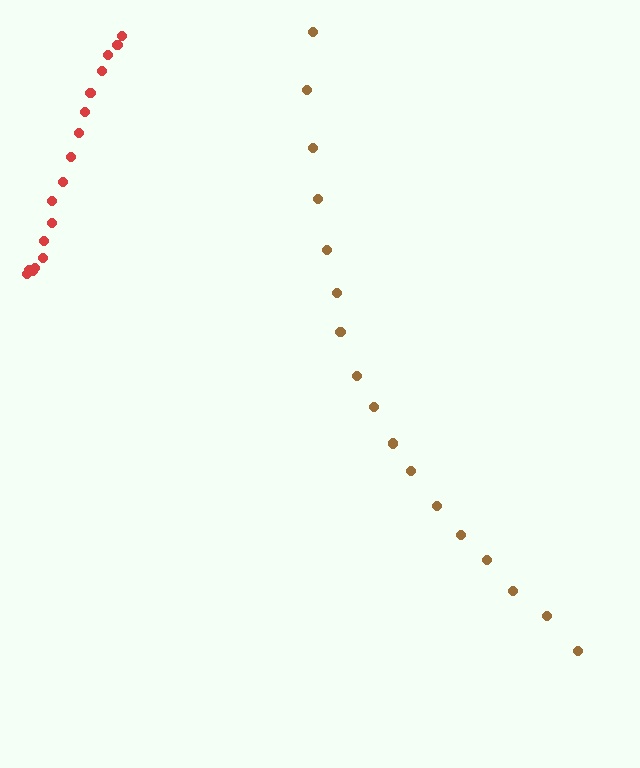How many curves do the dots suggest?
There are 2 distinct paths.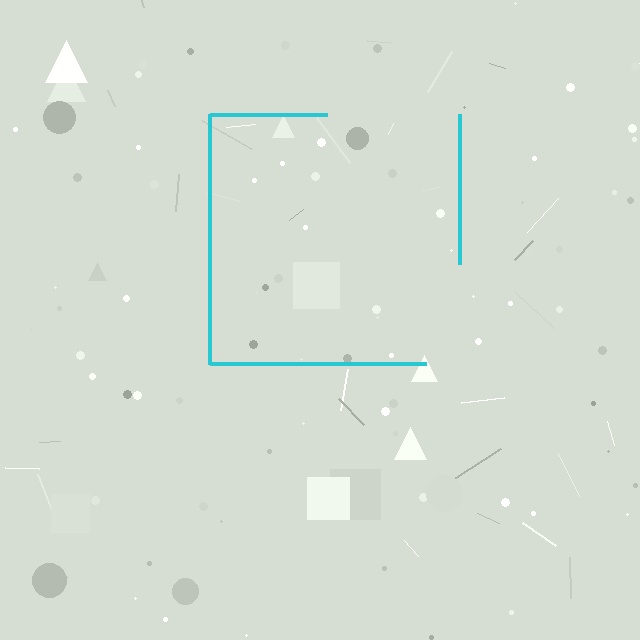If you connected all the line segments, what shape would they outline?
They would outline a square.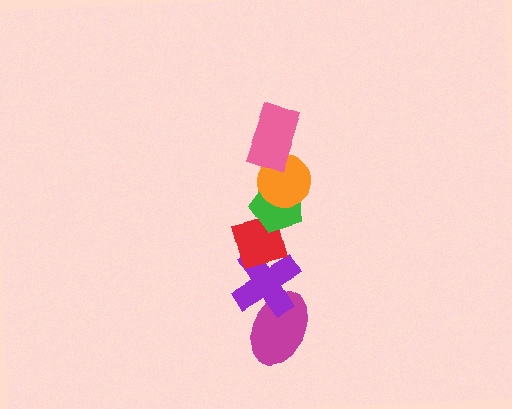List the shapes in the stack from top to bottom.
From top to bottom: the pink rectangle, the orange circle, the green pentagon, the red square, the purple cross, the magenta ellipse.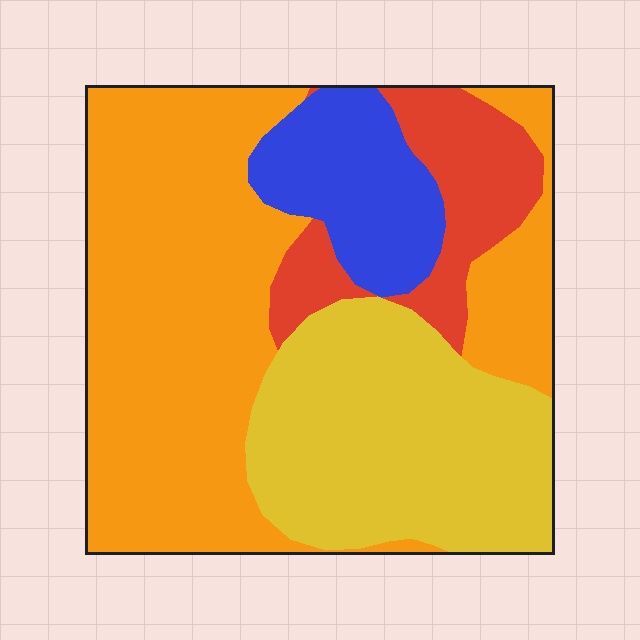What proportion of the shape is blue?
Blue covers roughly 10% of the shape.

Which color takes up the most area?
Orange, at roughly 50%.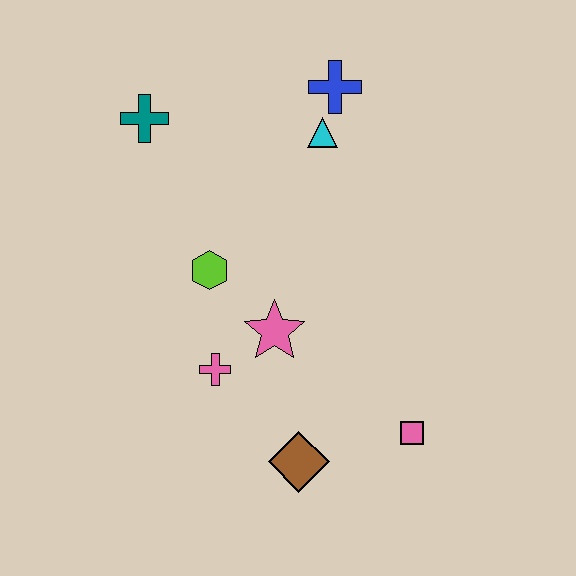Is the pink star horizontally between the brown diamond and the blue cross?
No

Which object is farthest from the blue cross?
The brown diamond is farthest from the blue cross.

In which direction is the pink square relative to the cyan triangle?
The pink square is below the cyan triangle.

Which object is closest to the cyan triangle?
The blue cross is closest to the cyan triangle.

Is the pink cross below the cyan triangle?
Yes